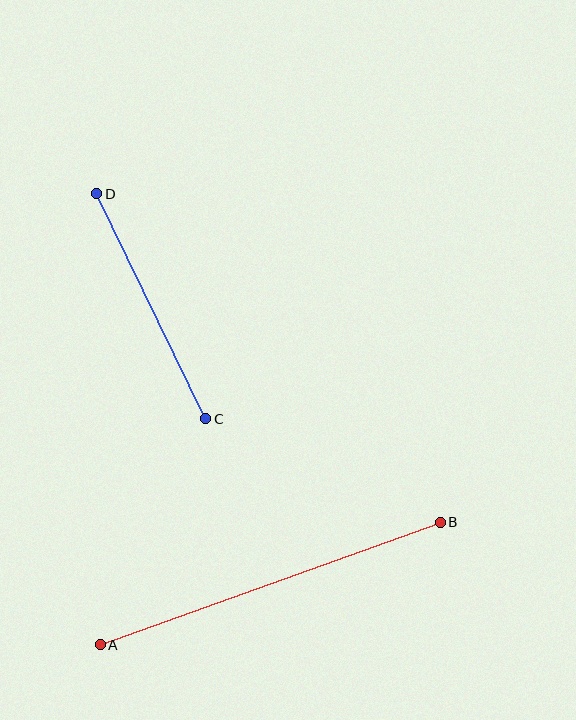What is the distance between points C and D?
The distance is approximately 250 pixels.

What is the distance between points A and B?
The distance is approximately 361 pixels.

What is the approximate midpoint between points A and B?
The midpoint is at approximately (270, 583) pixels.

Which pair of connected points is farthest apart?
Points A and B are farthest apart.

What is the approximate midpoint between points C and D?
The midpoint is at approximately (151, 306) pixels.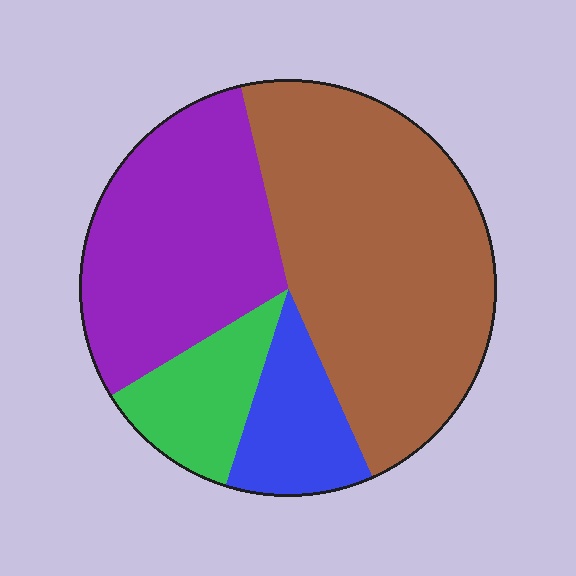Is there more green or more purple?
Purple.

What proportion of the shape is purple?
Purple takes up about one third (1/3) of the shape.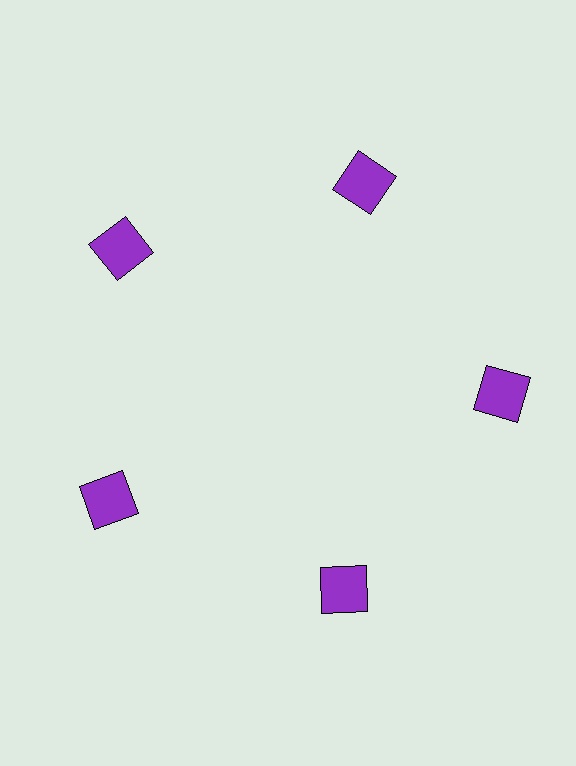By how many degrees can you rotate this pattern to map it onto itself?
The pattern maps onto itself every 72 degrees of rotation.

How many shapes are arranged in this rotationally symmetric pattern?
There are 5 shapes, arranged in 5 groups of 1.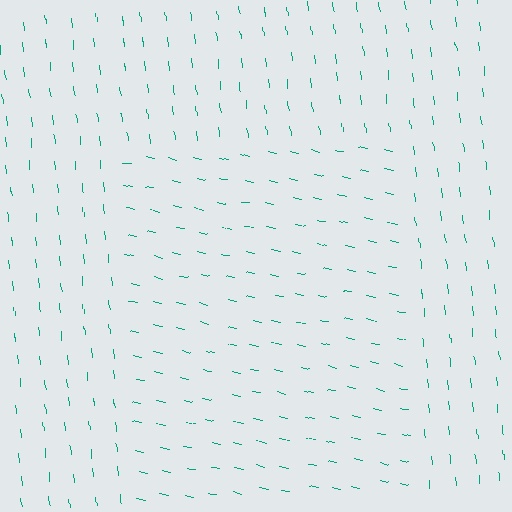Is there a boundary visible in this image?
Yes, there is a texture boundary formed by a change in line orientation.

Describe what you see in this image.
The image is filled with small teal line segments. A rectangle region in the image has lines oriented differently from the surrounding lines, creating a visible texture boundary.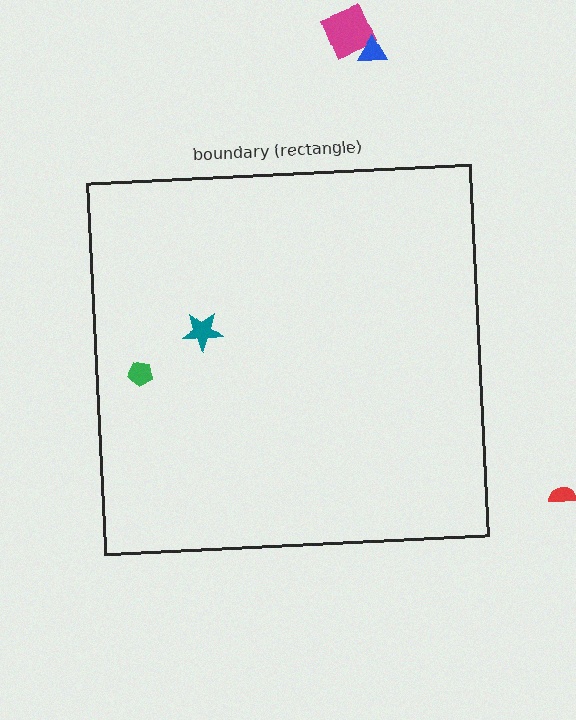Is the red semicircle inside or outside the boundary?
Outside.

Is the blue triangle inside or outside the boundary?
Outside.